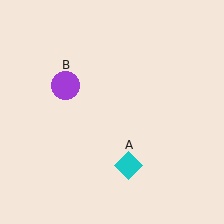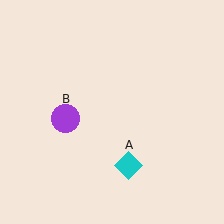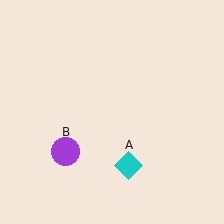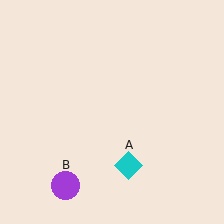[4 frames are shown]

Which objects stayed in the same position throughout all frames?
Cyan diamond (object A) remained stationary.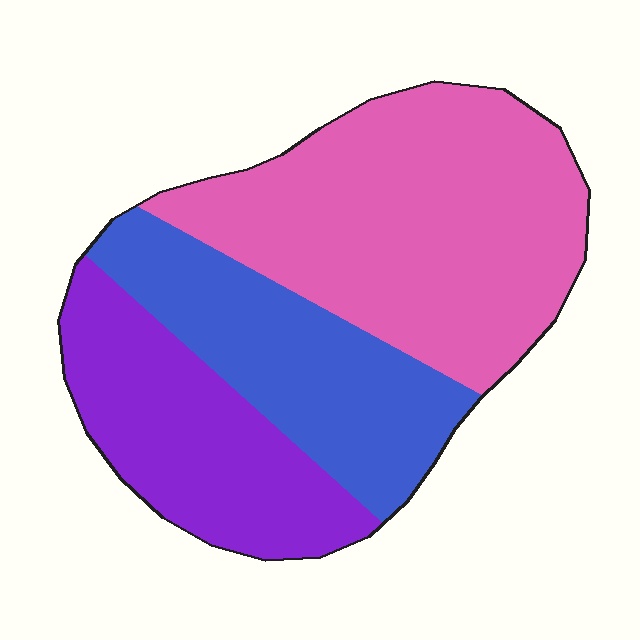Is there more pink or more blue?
Pink.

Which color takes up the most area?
Pink, at roughly 45%.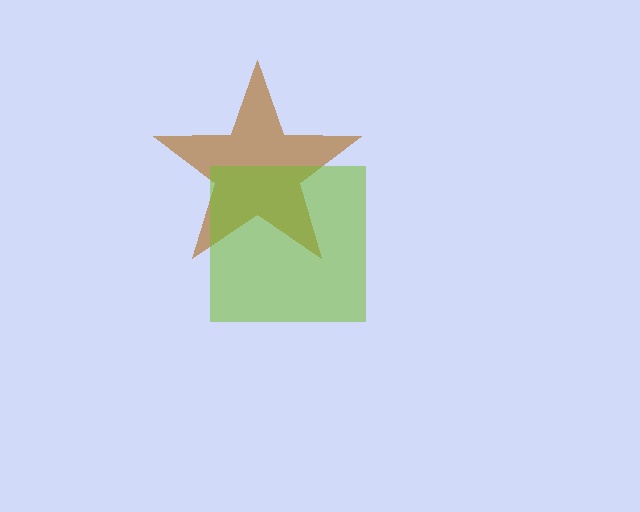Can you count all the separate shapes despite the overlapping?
Yes, there are 2 separate shapes.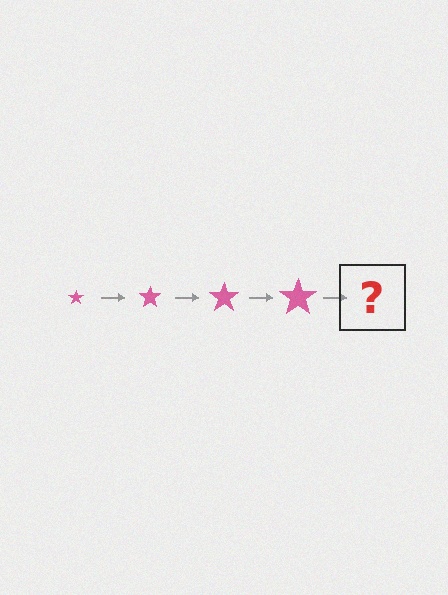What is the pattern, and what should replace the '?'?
The pattern is that the star gets progressively larger each step. The '?' should be a pink star, larger than the previous one.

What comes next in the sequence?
The next element should be a pink star, larger than the previous one.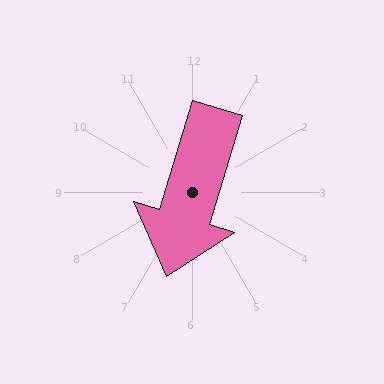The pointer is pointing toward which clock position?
Roughly 7 o'clock.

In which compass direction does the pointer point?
South.